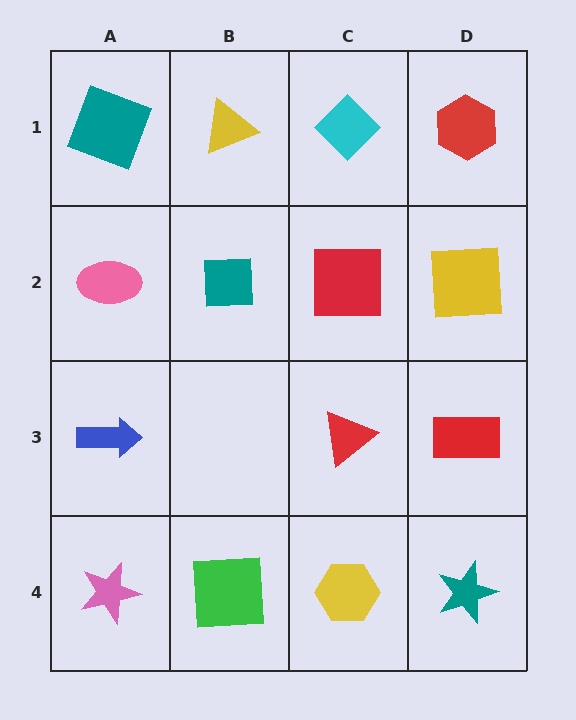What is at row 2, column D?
A yellow square.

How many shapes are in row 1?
4 shapes.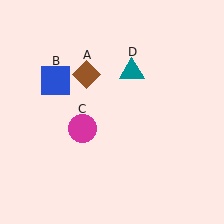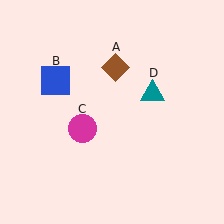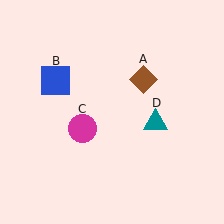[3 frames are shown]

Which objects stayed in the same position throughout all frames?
Blue square (object B) and magenta circle (object C) remained stationary.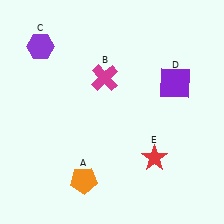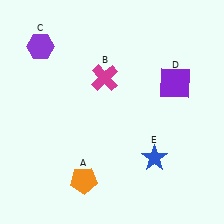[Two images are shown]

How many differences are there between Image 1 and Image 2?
There is 1 difference between the two images.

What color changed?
The star (E) changed from red in Image 1 to blue in Image 2.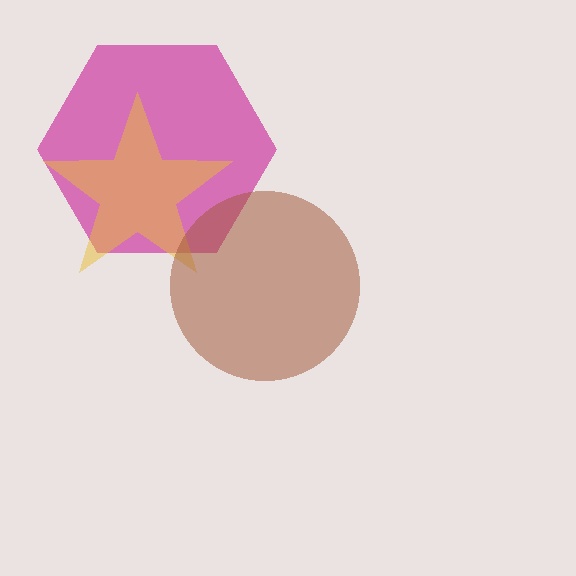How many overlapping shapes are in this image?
There are 3 overlapping shapes in the image.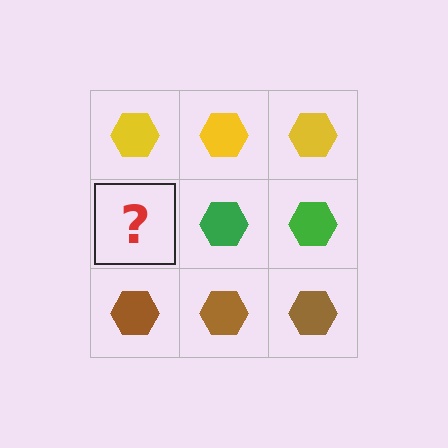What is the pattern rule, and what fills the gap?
The rule is that each row has a consistent color. The gap should be filled with a green hexagon.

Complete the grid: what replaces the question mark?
The question mark should be replaced with a green hexagon.